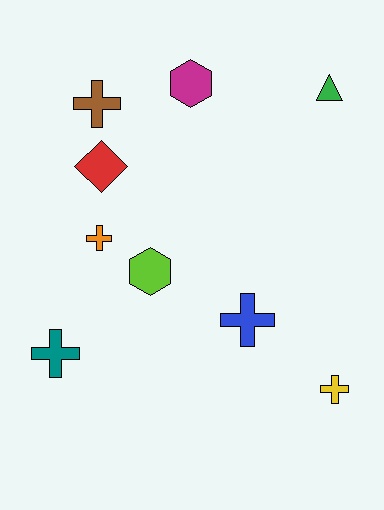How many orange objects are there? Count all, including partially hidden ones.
There is 1 orange object.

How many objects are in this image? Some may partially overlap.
There are 9 objects.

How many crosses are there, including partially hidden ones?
There are 5 crosses.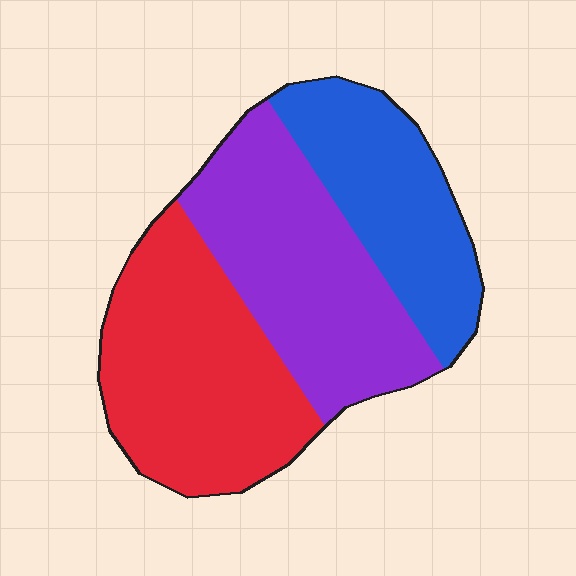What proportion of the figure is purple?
Purple takes up about three eighths (3/8) of the figure.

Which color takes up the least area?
Blue, at roughly 25%.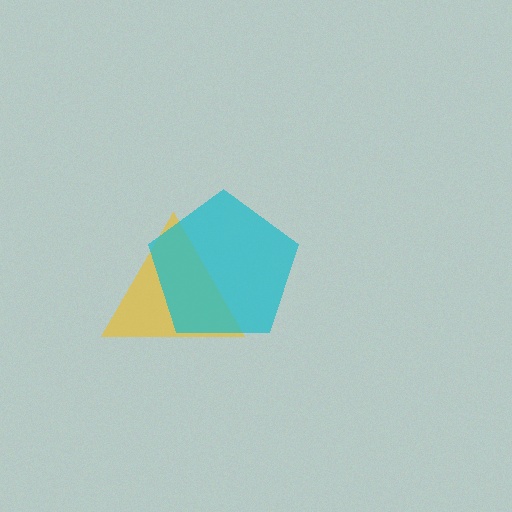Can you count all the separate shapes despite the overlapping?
Yes, there are 2 separate shapes.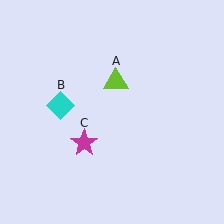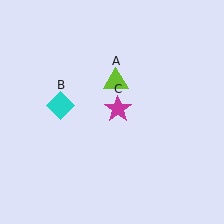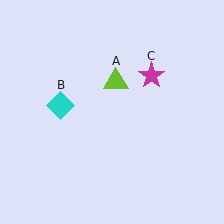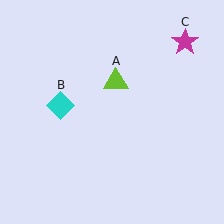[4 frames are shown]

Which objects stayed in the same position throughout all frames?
Lime triangle (object A) and cyan diamond (object B) remained stationary.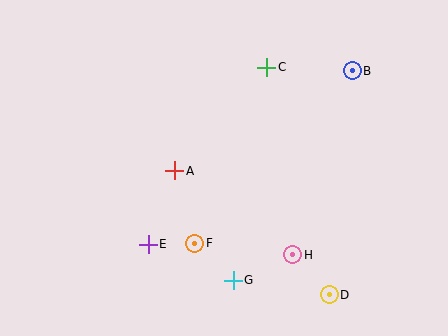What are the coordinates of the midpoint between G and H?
The midpoint between G and H is at (263, 268).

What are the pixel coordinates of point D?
Point D is at (329, 295).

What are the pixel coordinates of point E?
Point E is at (148, 244).